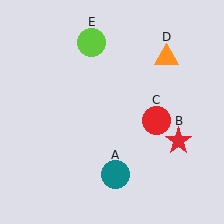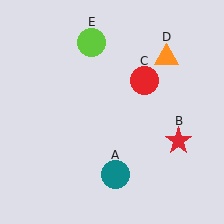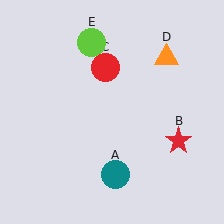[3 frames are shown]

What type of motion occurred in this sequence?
The red circle (object C) rotated counterclockwise around the center of the scene.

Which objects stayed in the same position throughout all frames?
Teal circle (object A) and red star (object B) and orange triangle (object D) and lime circle (object E) remained stationary.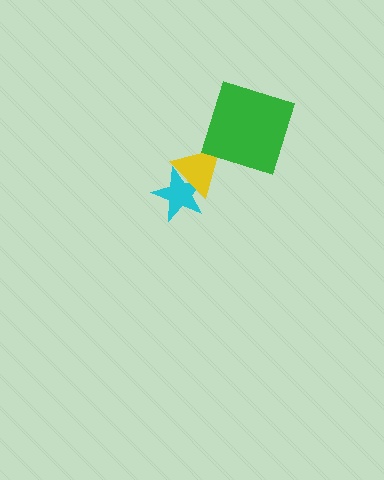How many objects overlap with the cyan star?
1 object overlaps with the cyan star.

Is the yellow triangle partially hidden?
No, no other shape covers it.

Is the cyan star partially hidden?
Yes, it is partially covered by another shape.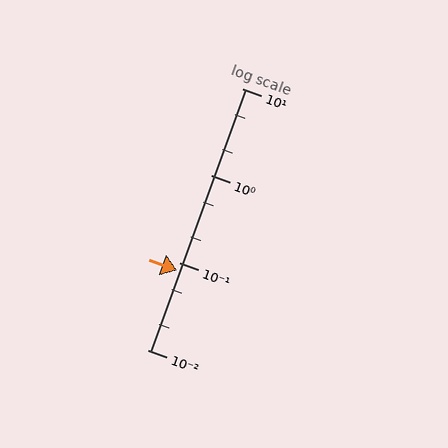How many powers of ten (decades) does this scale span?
The scale spans 3 decades, from 0.01 to 10.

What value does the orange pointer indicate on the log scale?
The pointer indicates approximately 0.081.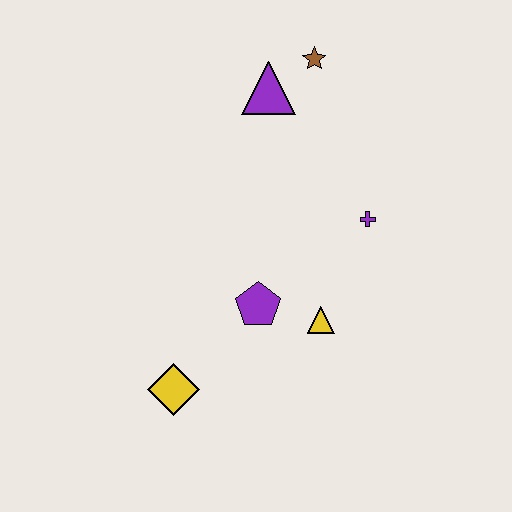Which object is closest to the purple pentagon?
The yellow triangle is closest to the purple pentagon.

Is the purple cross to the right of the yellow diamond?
Yes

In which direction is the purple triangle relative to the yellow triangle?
The purple triangle is above the yellow triangle.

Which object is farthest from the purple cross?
The yellow diamond is farthest from the purple cross.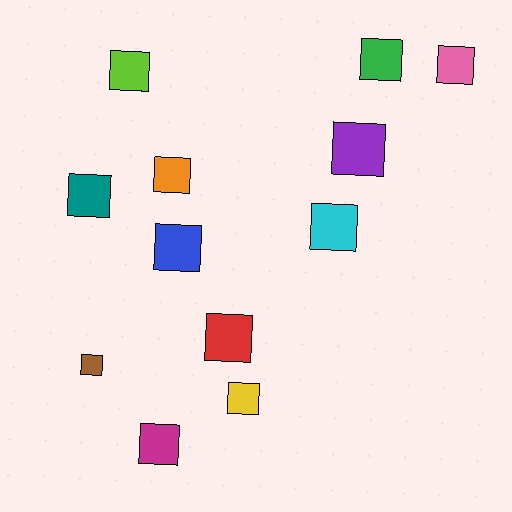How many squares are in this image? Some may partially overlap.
There are 12 squares.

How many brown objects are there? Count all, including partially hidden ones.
There is 1 brown object.